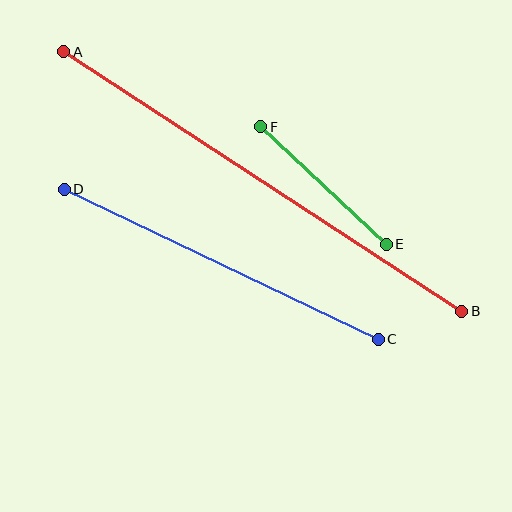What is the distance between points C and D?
The distance is approximately 348 pixels.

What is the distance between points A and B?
The distance is approximately 475 pixels.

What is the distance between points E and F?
The distance is approximately 172 pixels.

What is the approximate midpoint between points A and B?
The midpoint is at approximately (263, 181) pixels.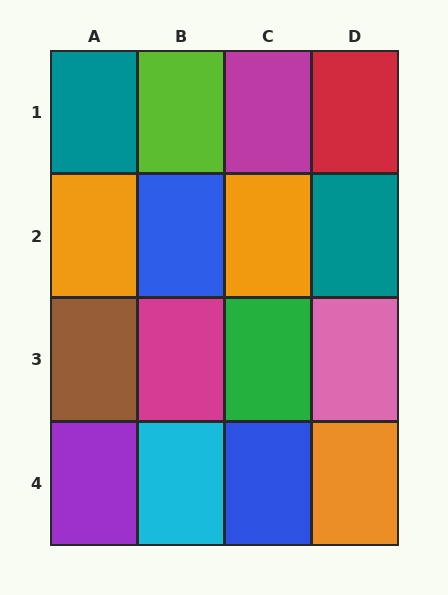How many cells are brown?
1 cell is brown.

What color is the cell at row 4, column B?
Cyan.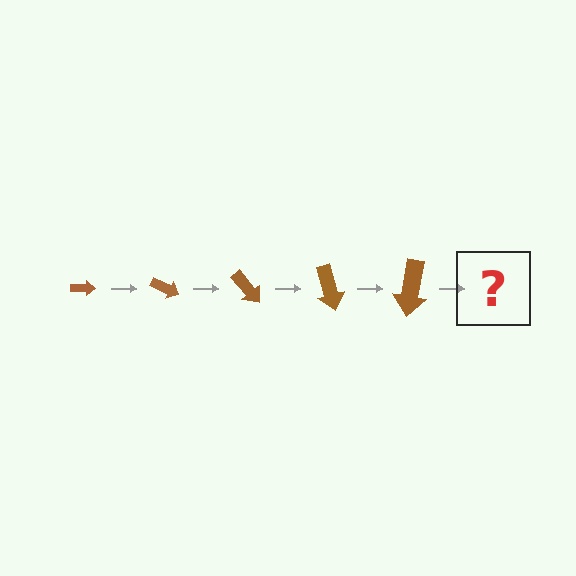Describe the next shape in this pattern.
It should be an arrow, larger than the previous one and rotated 125 degrees from the start.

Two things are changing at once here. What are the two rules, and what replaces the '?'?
The two rules are that the arrow grows larger each step and it rotates 25 degrees each step. The '?' should be an arrow, larger than the previous one and rotated 125 degrees from the start.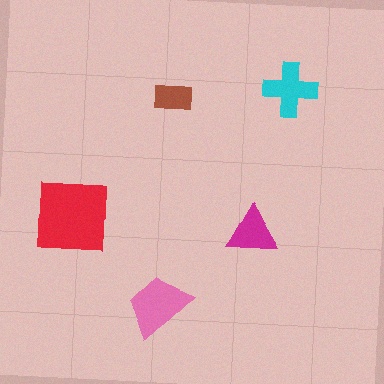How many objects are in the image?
There are 5 objects in the image.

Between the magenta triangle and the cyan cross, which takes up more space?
The cyan cross.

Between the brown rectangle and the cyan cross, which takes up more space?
The cyan cross.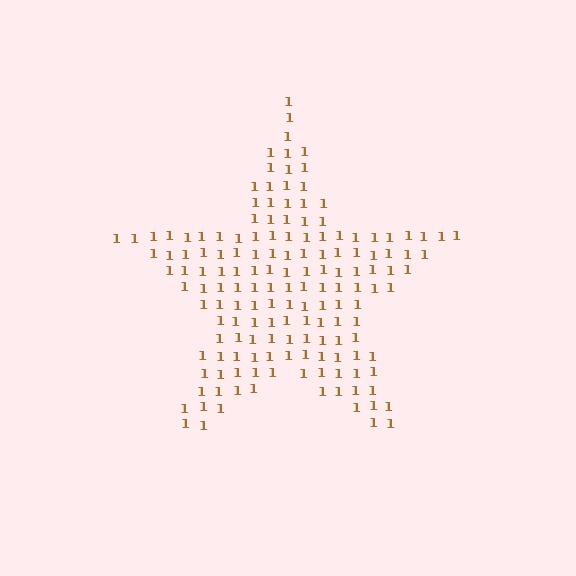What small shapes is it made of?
It is made of small digit 1's.